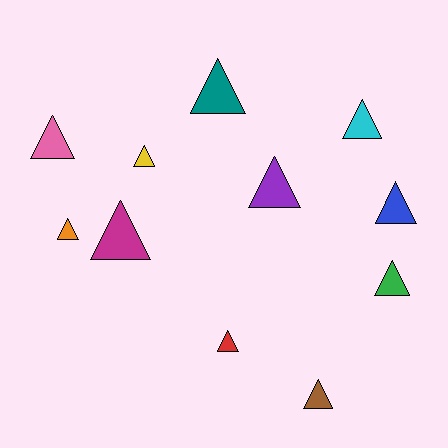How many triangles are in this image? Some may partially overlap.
There are 11 triangles.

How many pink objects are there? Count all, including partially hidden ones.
There is 1 pink object.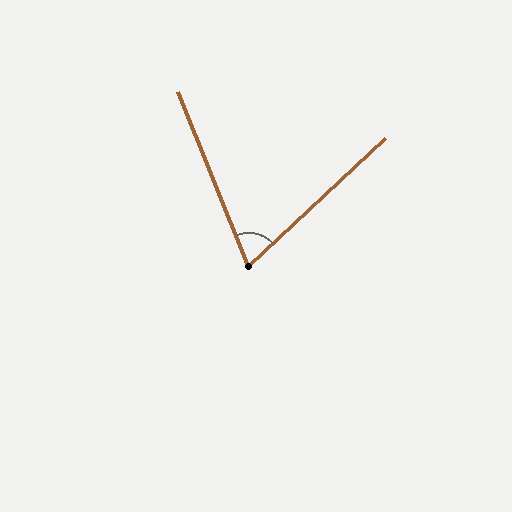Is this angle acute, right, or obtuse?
It is acute.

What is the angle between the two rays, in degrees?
Approximately 69 degrees.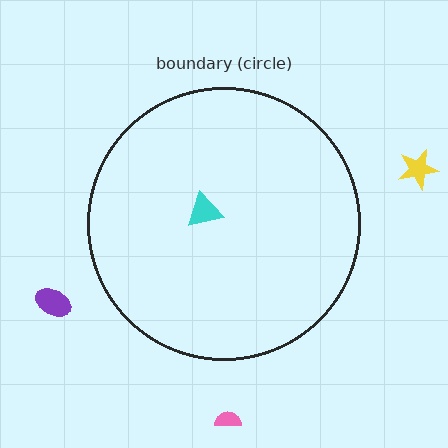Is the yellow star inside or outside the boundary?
Outside.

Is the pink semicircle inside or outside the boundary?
Outside.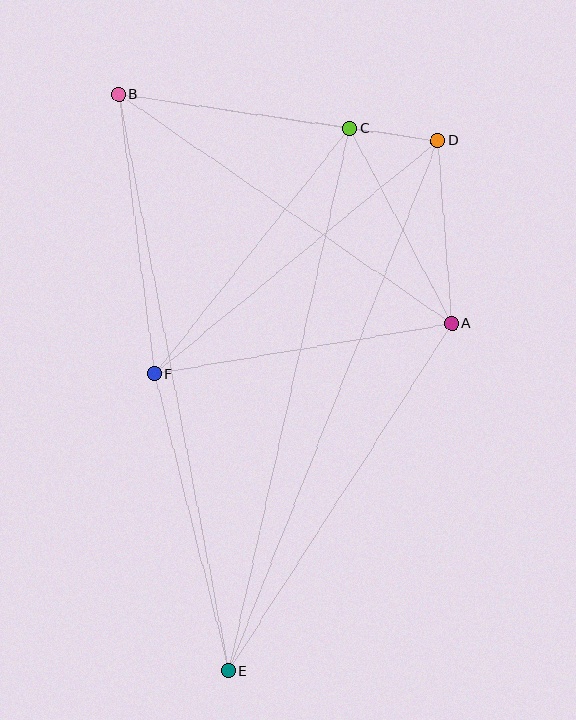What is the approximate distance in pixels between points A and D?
The distance between A and D is approximately 183 pixels.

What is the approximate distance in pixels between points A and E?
The distance between A and E is approximately 413 pixels.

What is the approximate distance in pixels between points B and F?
The distance between B and F is approximately 282 pixels.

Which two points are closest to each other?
Points C and D are closest to each other.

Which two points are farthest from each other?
Points B and E are farthest from each other.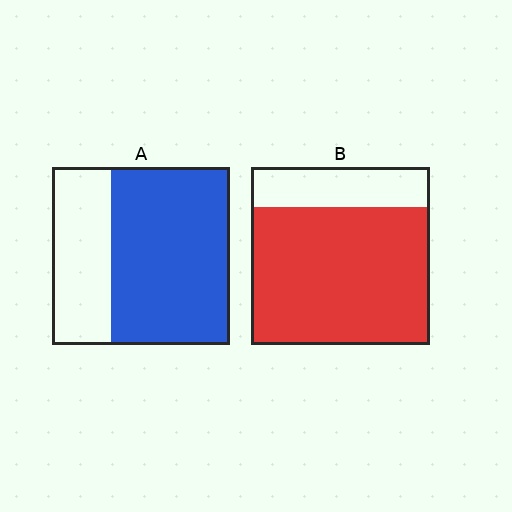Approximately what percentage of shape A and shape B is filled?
A is approximately 65% and B is approximately 80%.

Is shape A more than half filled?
Yes.